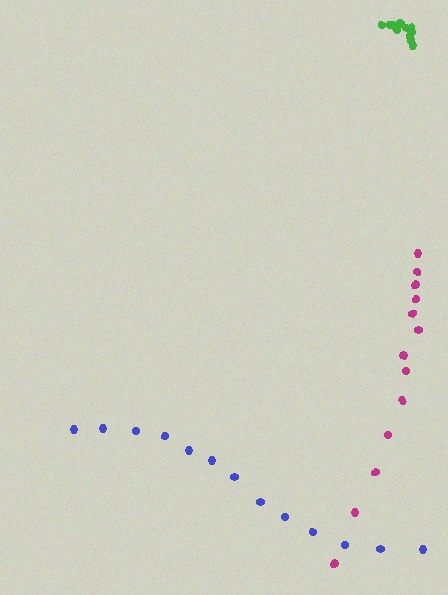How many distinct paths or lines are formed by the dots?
There are 3 distinct paths.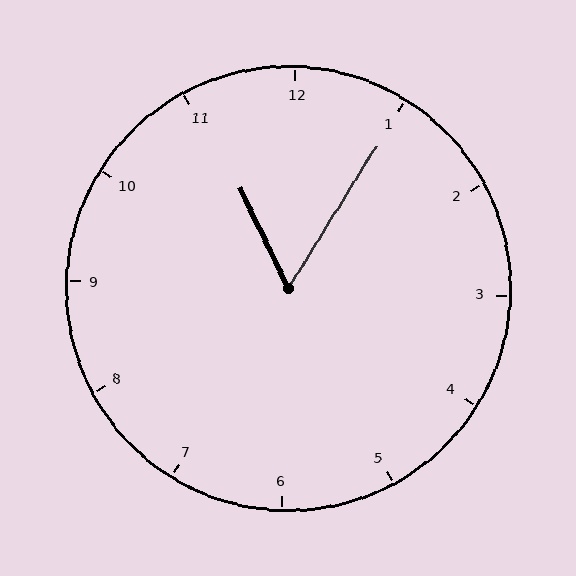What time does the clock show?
11:05.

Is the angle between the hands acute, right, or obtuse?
It is acute.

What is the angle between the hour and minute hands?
Approximately 58 degrees.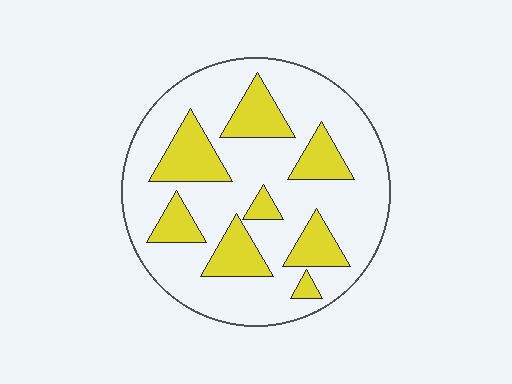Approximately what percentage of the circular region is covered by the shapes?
Approximately 25%.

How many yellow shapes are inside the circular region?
8.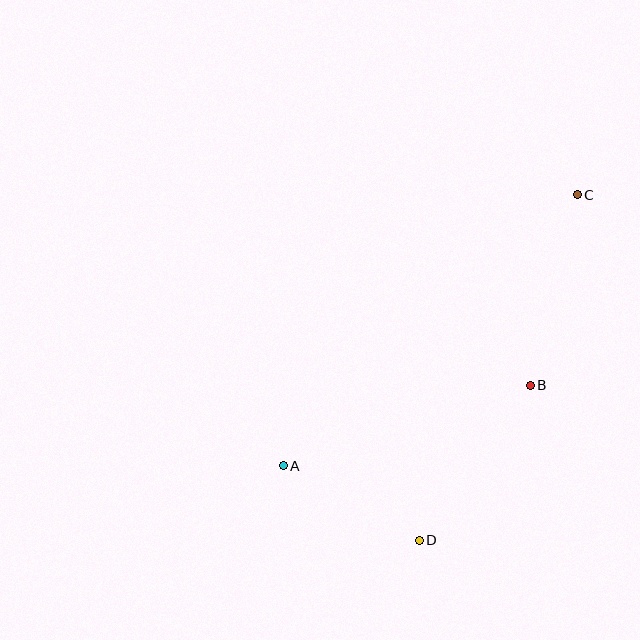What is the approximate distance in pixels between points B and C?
The distance between B and C is approximately 196 pixels.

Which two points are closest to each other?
Points A and D are closest to each other.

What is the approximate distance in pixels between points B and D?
The distance between B and D is approximately 190 pixels.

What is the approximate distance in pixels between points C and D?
The distance between C and D is approximately 380 pixels.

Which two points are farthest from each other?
Points A and C are farthest from each other.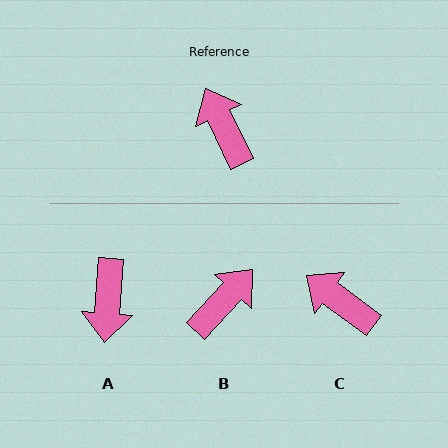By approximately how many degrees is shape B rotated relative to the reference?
Approximately 69 degrees clockwise.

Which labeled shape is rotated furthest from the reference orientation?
A, about 150 degrees away.